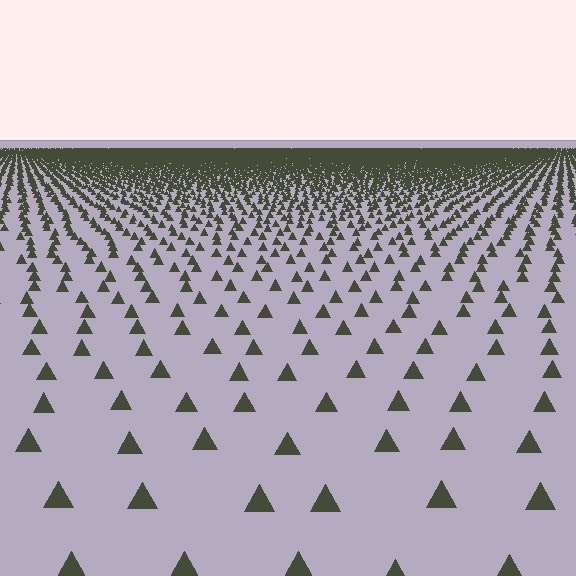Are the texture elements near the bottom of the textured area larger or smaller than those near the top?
Larger. Near the bottom, elements are closer to the viewer and appear at a bigger on-screen size.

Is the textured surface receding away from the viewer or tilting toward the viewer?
The surface is receding away from the viewer. Texture elements get smaller and denser toward the top.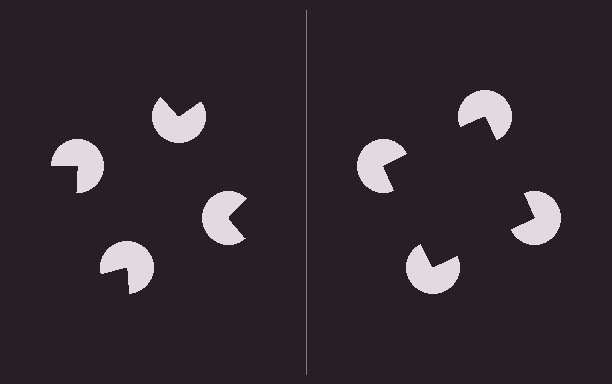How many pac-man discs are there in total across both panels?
8 — 4 on each side.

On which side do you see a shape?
An illusory square appears on the right side. On the left side the wedge cuts are rotated, so no coherent shape forms.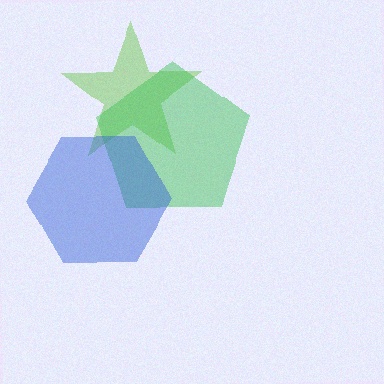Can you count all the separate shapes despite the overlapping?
Yes, there are 3 separate shapes.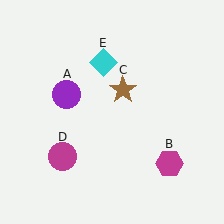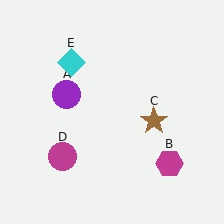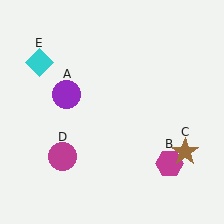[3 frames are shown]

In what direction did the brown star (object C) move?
The brown star (object C) moved down and to the right.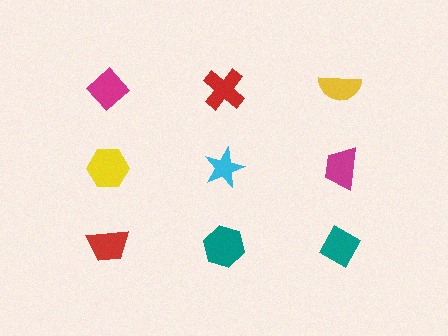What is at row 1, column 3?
A yellow semicircle.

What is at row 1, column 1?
A magenta diamond.